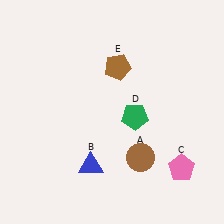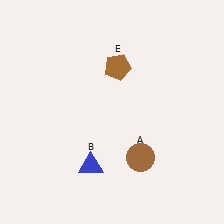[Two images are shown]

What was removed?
The green pentagon (D), the pink pentagon (C) were removed in Image 2.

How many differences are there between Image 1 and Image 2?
There are 2 differences between the two images.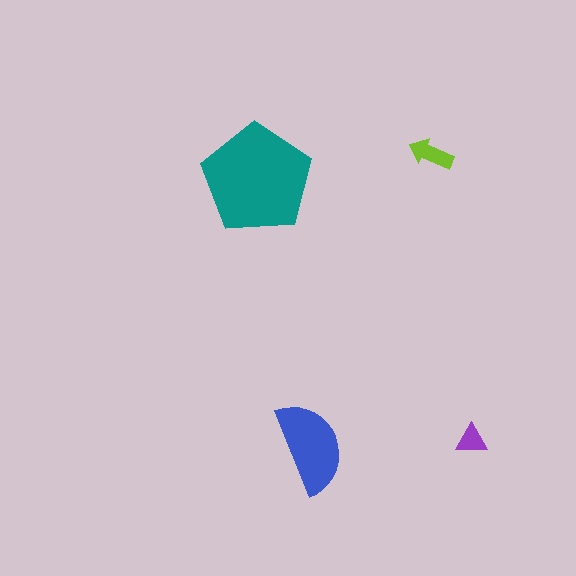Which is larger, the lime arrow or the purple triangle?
The lime arrow.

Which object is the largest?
The teal pentagon.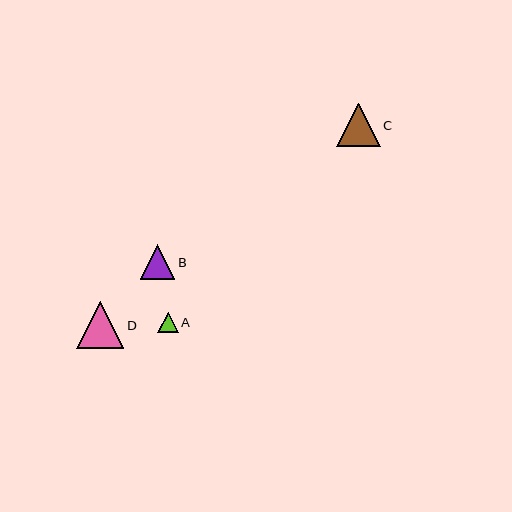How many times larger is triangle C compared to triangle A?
Triangle C is approximately 2.1 times the size of triangle A.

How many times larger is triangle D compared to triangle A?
Triangle D is approximately 2.3 times the size of triangle A.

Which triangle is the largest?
Triangle D is the largest with a size of approximately 47 pixels.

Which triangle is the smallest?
Triangle A is the smallest with a size of approximately 21 pixels.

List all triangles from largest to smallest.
From largest to smallest: D, C, B, A.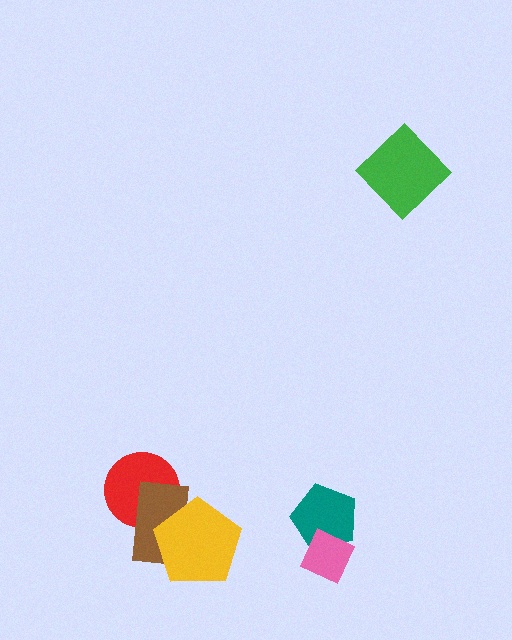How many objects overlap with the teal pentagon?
1 object overlaps with the teal pentagon.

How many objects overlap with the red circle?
1 object overlaps with the red circle.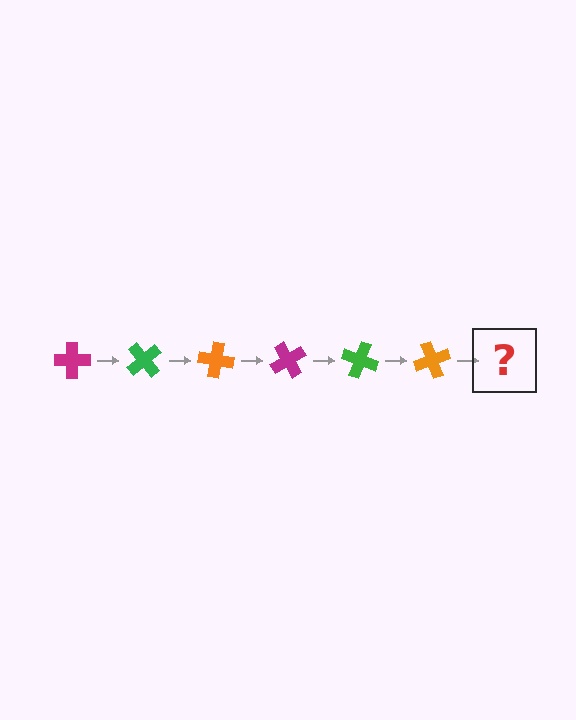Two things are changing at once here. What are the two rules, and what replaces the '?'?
The two rules are that it rotates 50 degrees each step and the color cycles through magenta, green, and orange. The '?' should be a magenta cross, rotated 300 degrees from the start.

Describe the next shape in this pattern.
It should be a magenta cross, rotated 300 degrees from the start.